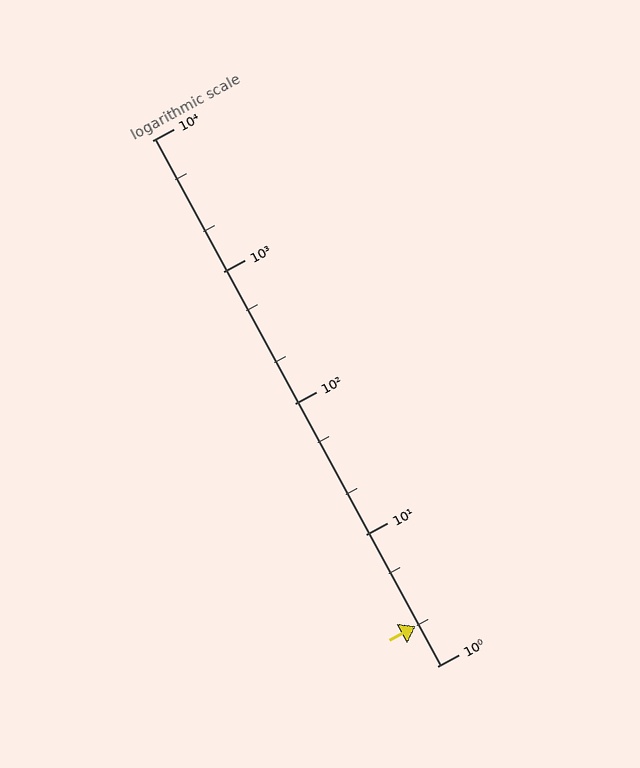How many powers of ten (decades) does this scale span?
The scale spans 4 decades, from 1 to 10000.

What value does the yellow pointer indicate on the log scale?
The pointer indicates approximately 2.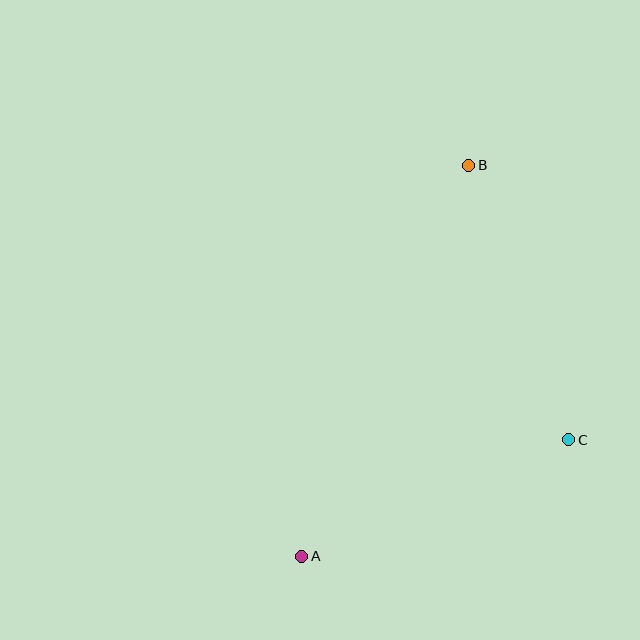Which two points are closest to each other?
Points A and C are closest to each other.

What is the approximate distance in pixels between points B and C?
The distance between B and C is approximately 293 pixels.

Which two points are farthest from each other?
Points A and B are farthest from each other.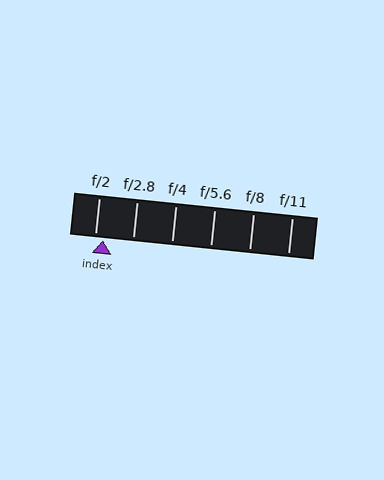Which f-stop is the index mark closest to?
The index mark is closest to f/2.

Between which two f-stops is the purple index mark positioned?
The index mark is between f/2 and f/2.8.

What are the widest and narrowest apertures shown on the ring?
The widest aperture shown is f/2 and the narrowest is f/11.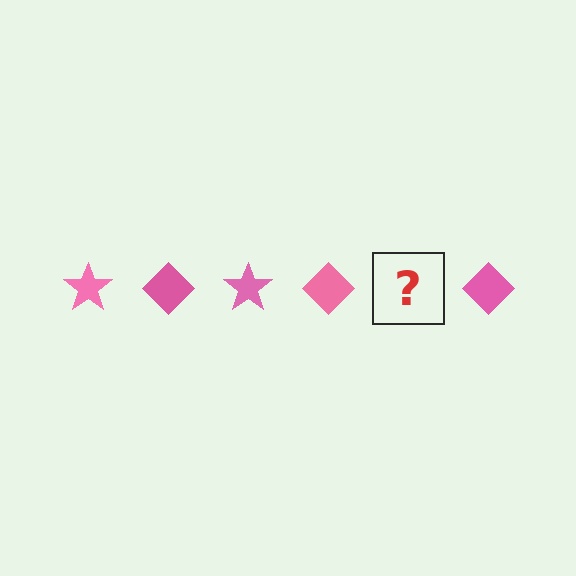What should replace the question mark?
The question mark should be replaced with a pink star.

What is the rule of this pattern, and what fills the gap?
The rule is that the pattern cycles through star, diamond shapes in pink. The gap should be filled with a pink star.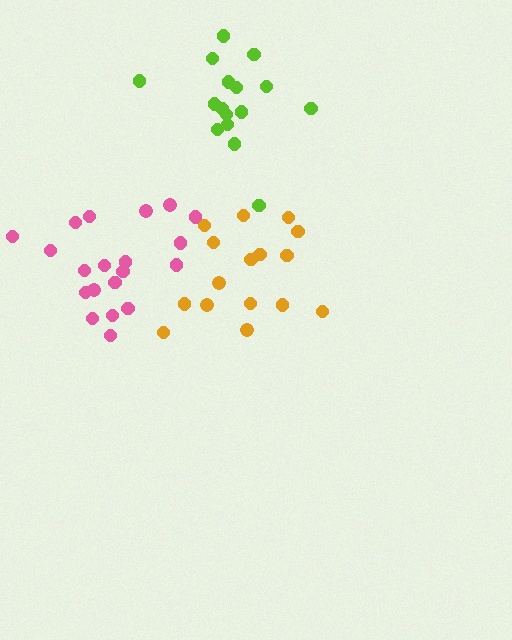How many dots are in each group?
Group 1: 16 dots, Group 2: 16 dots, Group 3: 20 dots (52 total).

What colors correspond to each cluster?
The clusters are colored: orange, lime, pink.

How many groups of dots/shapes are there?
There are 3 groups.